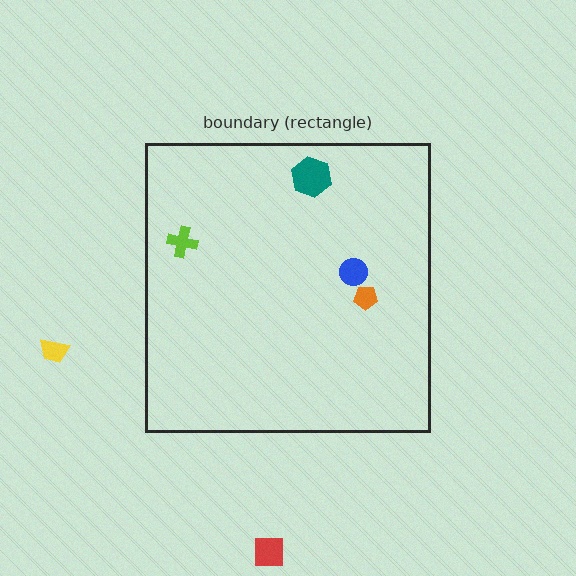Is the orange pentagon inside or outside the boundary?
Inside.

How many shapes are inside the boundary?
4 inside, 2 outside.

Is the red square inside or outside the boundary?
Outside.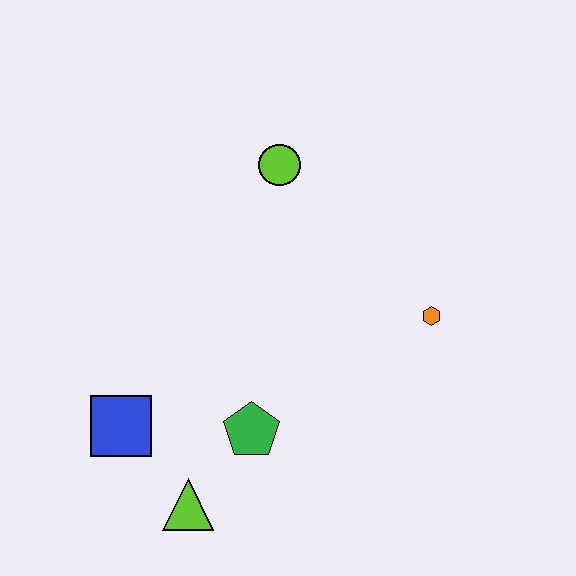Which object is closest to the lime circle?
The orange hexagon is closest to the lime circle.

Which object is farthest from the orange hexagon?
The blue square is farthest from the orange hexagon.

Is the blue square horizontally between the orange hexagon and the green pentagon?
No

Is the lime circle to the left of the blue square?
No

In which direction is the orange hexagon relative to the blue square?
The orange hexagon is to the right of the blue square.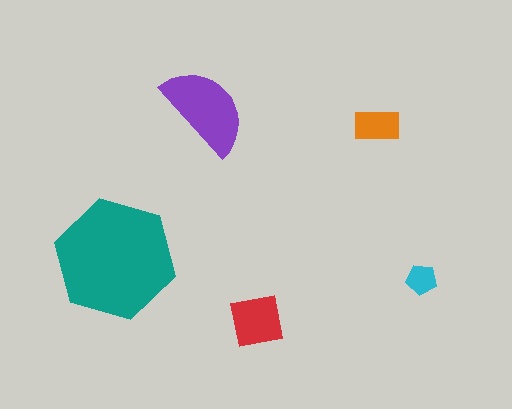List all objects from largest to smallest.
The teal hexagon, the purple semicircle, the red square, the orange rectangle, the cyan pentagon.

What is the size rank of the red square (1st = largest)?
3rd.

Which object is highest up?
The purple semicircle is topmost.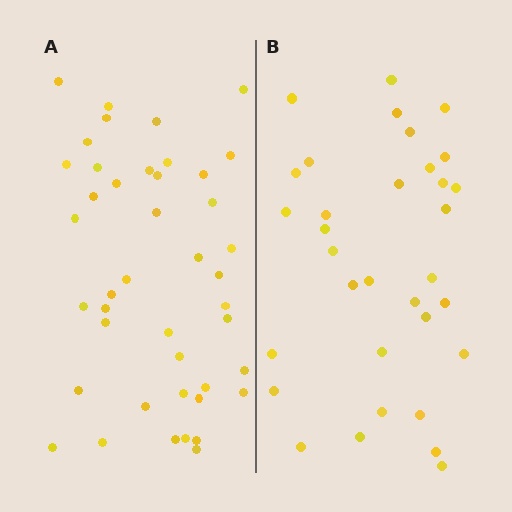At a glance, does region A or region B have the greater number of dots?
Region A (the left region) has more dots.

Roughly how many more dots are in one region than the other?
Region A has roughly 10 or so more dots than region B.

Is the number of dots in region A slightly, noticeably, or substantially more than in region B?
Region A has noticeably more, but not dramatically so. The ratio is roughly 1.3 to 1.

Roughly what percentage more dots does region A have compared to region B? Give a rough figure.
About 30% more.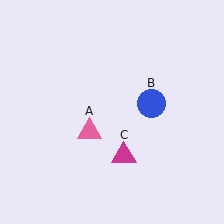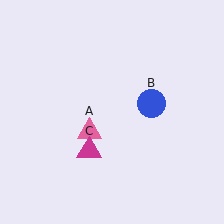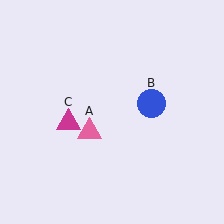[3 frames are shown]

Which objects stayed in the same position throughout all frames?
Pink triangle (object A) and blue circle (object B) remained stationary.